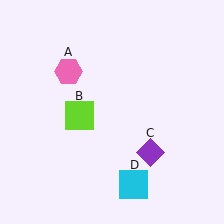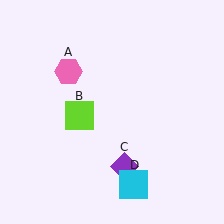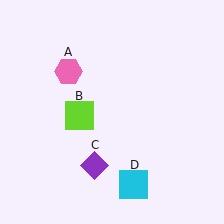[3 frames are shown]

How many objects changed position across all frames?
1 object changed position: purple diamond (object C).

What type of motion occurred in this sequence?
The purple diamond (object C) rotated clockwise around the center of the scene.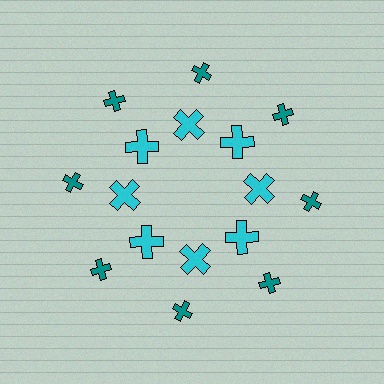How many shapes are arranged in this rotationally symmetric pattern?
There are 16 shapes, arranged in 8 groups of 2.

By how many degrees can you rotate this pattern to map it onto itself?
The pattern maps onto itself every 45 degrees of rotation.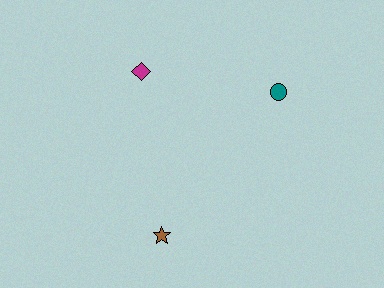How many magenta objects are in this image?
There is 1 magenta object.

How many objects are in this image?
There are 3 objects.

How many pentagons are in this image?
There are no pentagons.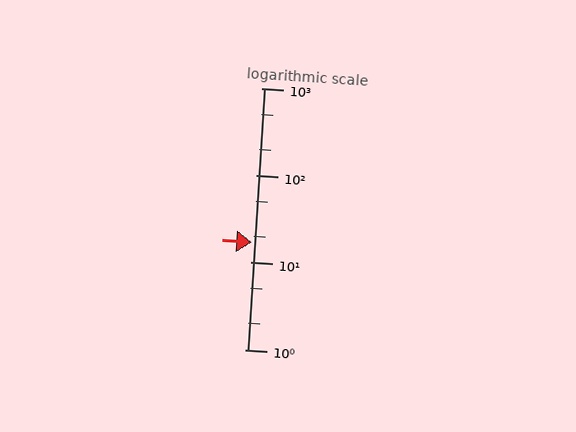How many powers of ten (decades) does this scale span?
The scale spans 3 decades, from 1 to 1000.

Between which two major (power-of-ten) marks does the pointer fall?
The pointer is between 10 and 100.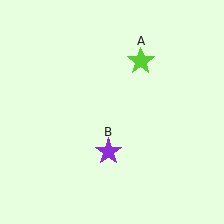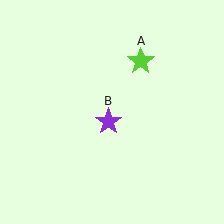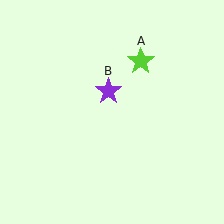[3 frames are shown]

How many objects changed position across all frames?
1 object changed position: purple star (object B).